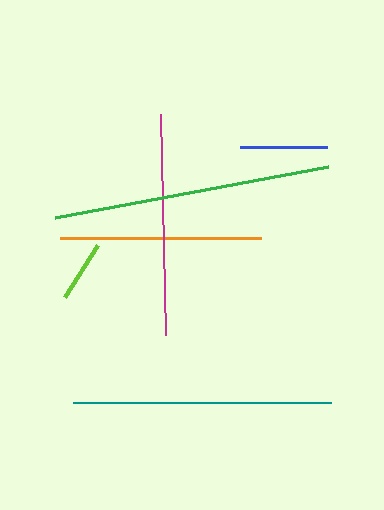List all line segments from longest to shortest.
From longest to shortest: green, teal, magenta, orange, blue, lime.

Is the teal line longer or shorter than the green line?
The green line is longer than the teal line.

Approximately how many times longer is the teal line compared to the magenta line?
The teal line is approximately 1.2 times the length of the magenta line.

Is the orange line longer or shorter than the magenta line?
The magenta line is longer than the orange line.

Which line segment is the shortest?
The lime line is the shortest at approximately 61 pixels.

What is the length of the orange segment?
The orange segment is approximately 201 pixels long.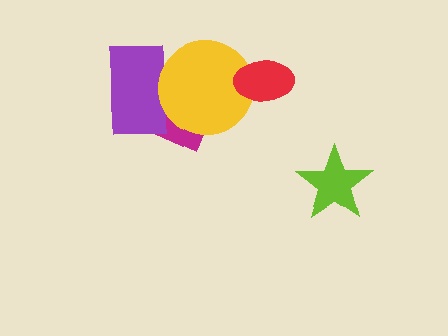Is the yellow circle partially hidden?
Yes, it is partially covered by another shape.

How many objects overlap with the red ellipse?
1 object overlaps with the red ellipse.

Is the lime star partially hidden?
No, no other shape covers it.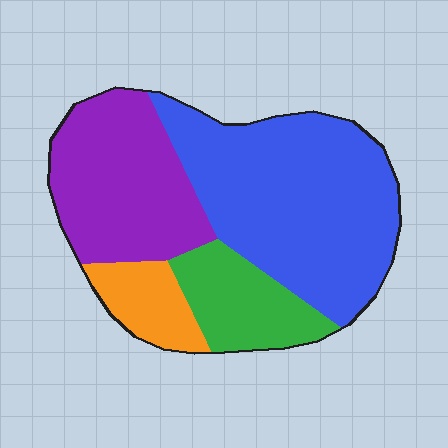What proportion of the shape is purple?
Purple covers roughly 30% of the shape.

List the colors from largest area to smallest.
From largest to smallest: blue, purple, green, orange.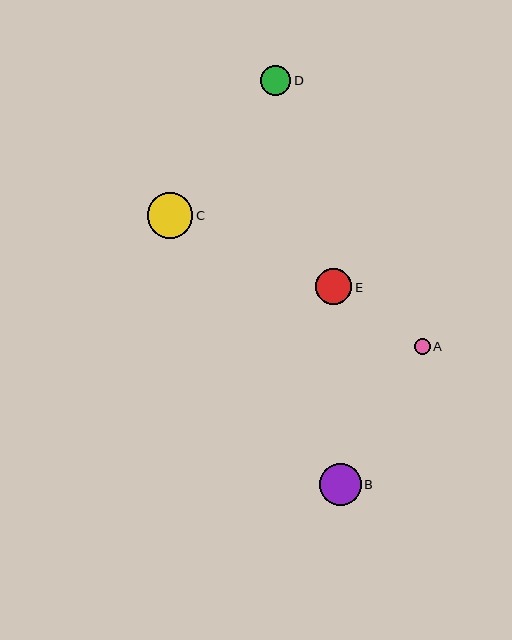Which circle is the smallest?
Circle A is the smallest with a size of approximately 16 pixels.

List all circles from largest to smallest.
From largest to smallest: C, B, E, D, A.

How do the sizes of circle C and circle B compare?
Circle C and circle B are approximately the same size.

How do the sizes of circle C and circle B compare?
Circle C and circle B are approximately the same size.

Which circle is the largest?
Circle C is the largest with a size of approximately 46 pixels.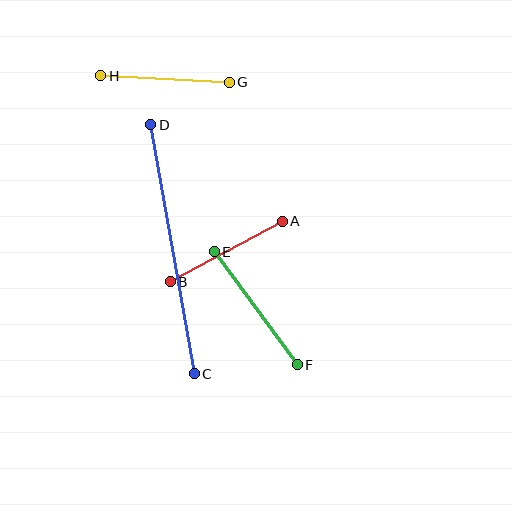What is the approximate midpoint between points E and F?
The midpoint is at approximately (256, 308) pixels.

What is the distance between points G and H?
The distance is approximately 128 pixels.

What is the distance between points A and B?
The distance is approximately 127 pixels.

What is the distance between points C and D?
The distance is approximately 252 pixels.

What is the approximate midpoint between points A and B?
The midpoint is at approximately (226, 252) pixels.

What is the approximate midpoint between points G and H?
The midpoint is at approximately (165, 79) pixels.